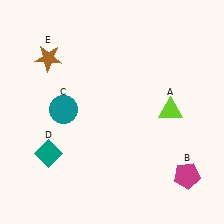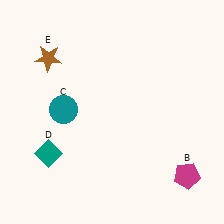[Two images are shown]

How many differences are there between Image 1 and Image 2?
There is 1 difference between the two images.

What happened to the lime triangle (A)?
The lime triangle (A) was removed in Image 2. It was in the top-right area of Image 1.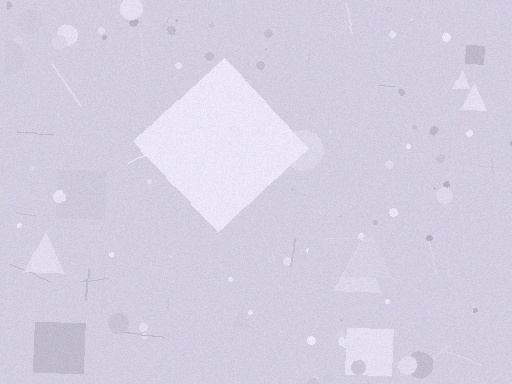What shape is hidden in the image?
A diamond is hidden in the image.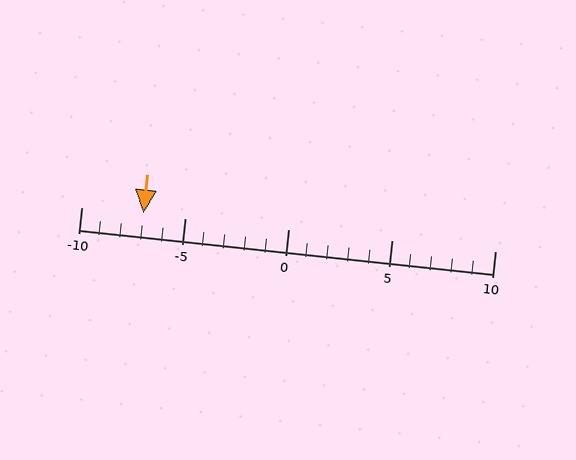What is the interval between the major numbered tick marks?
The major tick marks are spaced 5 units apart.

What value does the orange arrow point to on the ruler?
The orange arrow points to approximately -7.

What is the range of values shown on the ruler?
The ruler shows values from -10 to 10.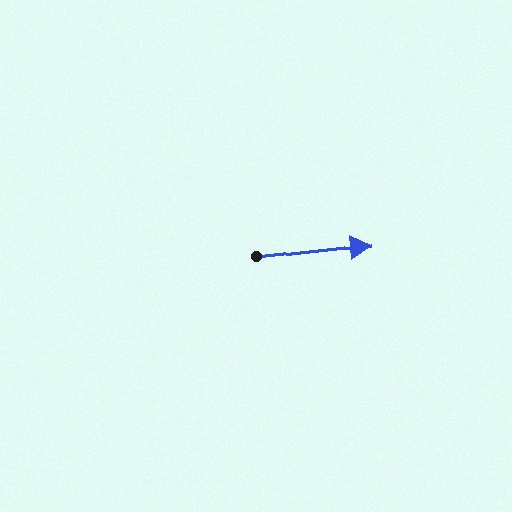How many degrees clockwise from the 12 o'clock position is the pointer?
Approximately 84 degrees.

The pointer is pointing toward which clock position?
Roughly 3 o'clock.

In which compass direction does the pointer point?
East.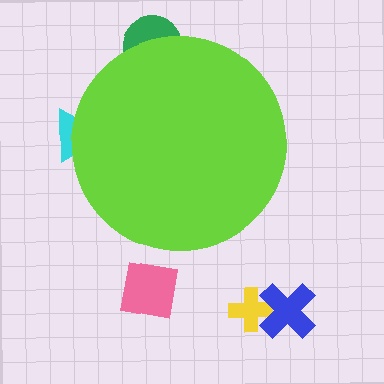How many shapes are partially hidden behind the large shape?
2 shapes are partially hidden.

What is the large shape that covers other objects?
A lime circle.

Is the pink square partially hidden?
No, the pink square is fully visible.